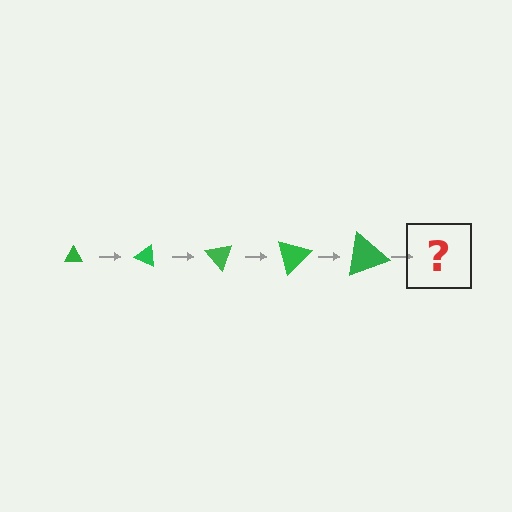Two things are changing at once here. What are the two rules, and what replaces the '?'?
The two rules are that the triangle grows larger each step and it rotates 25 degrees each step. The '?' should be a triangle, larger than the previous one and rotated 125 degrees from the start.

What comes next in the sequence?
The next element should be a triangle, larger than the previous one and rotated 125 degrees from the start.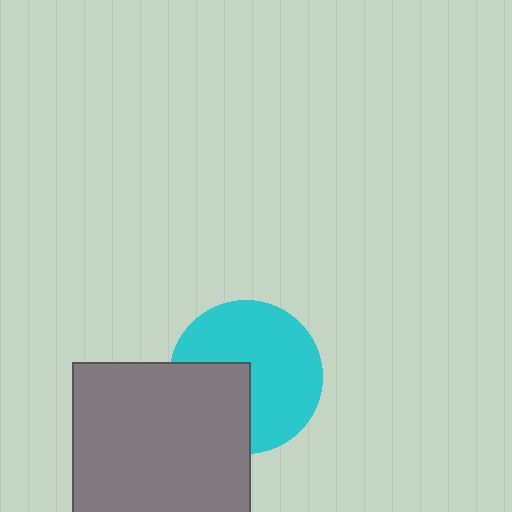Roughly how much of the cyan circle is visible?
Most of it is visible (roughly 66%).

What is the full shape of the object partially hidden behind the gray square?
The partially hidden object is a cyan circle.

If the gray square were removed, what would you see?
You would see the complete cyan circle.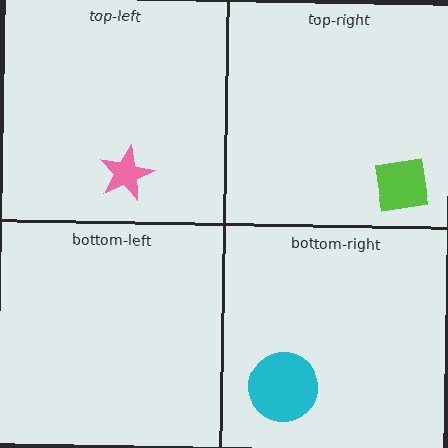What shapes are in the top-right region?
The lime square.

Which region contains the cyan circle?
The bottom-right region.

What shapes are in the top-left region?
The pink star.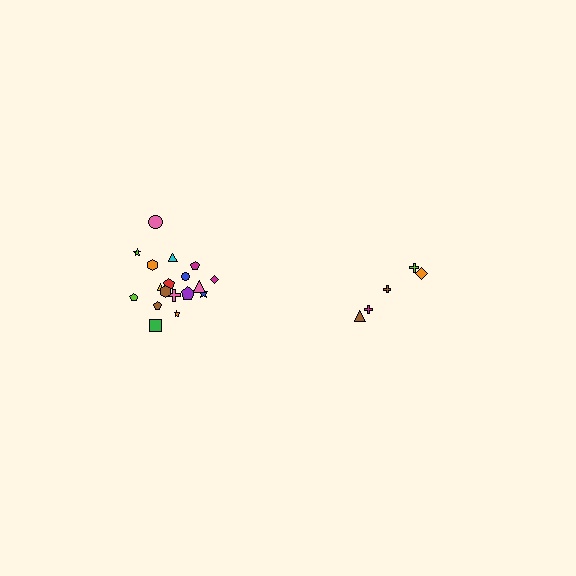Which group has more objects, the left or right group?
The left group.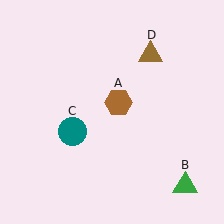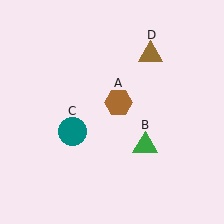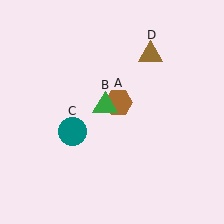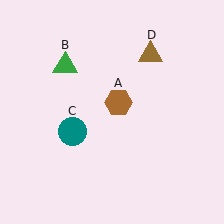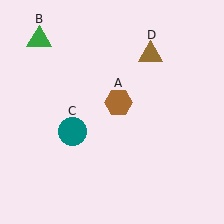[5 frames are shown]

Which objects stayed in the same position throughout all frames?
Brown hexagon (object A) and teal circle (object C) and brown triangle (object D) remained stationary.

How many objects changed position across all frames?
1 object changed position: green triangle (object B).